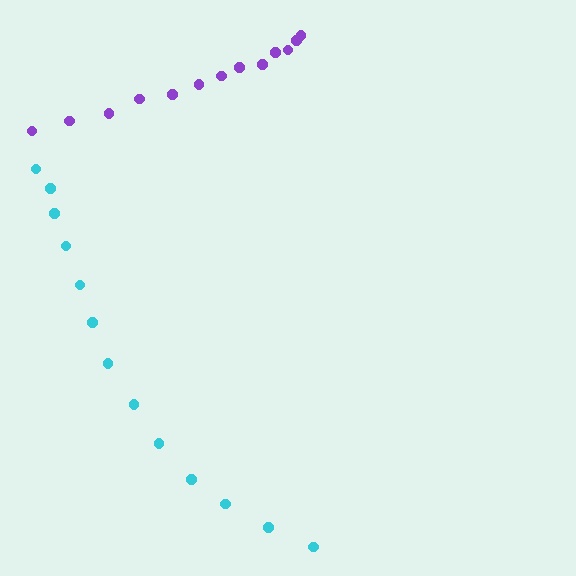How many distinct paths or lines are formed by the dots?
There are 2 distinct paths.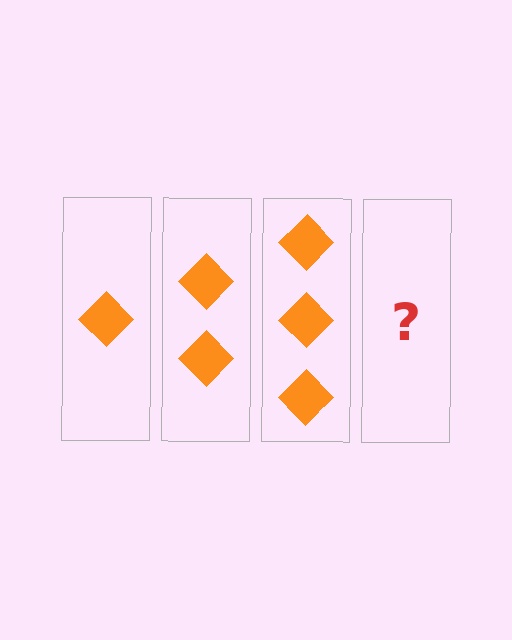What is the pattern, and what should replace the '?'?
The pattern is that each step adds one more diamond. The '?' should be 4 diamonds.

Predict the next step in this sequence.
The next step is 4 diamonds.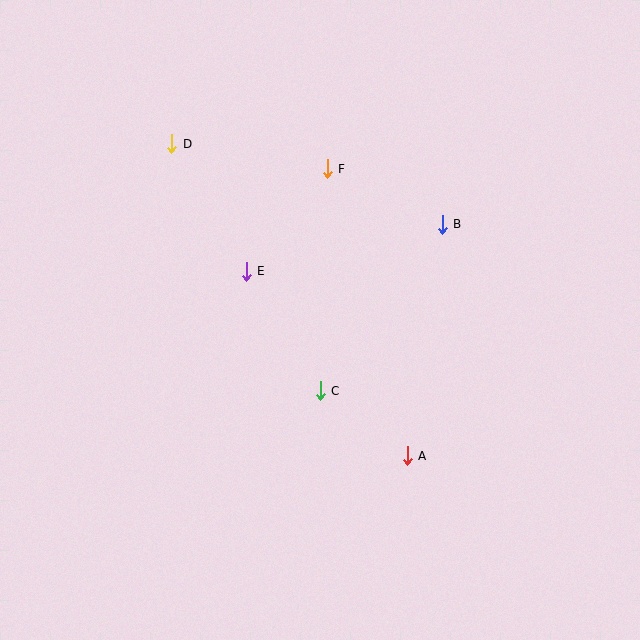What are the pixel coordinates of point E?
Point E is at (246, 271).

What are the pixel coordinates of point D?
Point D is at (172, 144).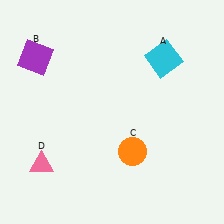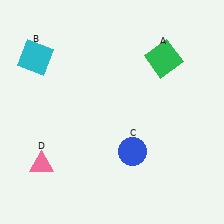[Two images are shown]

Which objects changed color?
A changed from cyan to green. B changed from purple to cyan. C changed from orange to blue.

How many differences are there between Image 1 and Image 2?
There are 3 differences between the two images.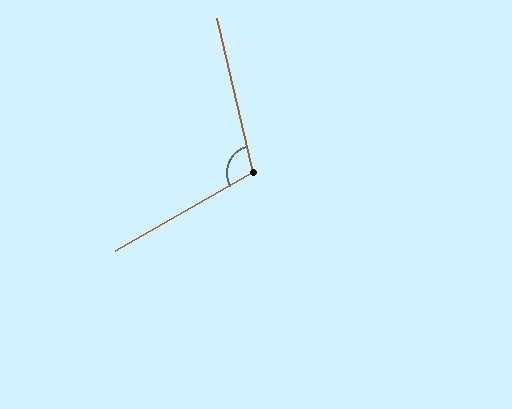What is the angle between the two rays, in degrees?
Approximately 106 degrees.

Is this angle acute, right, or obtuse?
It is obtuse.